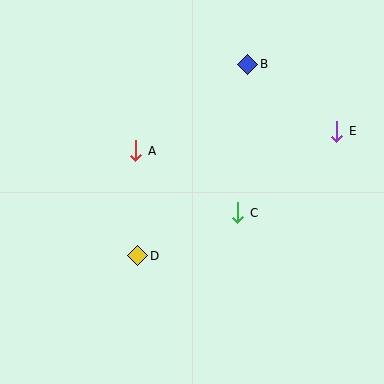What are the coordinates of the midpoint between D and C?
The midpoint between D and C is at (188, 234).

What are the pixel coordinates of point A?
Point A is at (136, 151).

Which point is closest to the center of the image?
Point C at (238, 213) is closest to the center.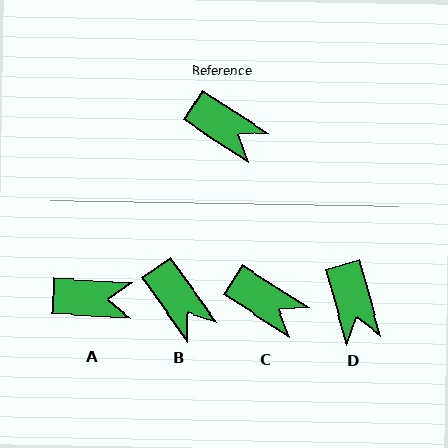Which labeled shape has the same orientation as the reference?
C.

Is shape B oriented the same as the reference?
No, it is off by about 22 degrees.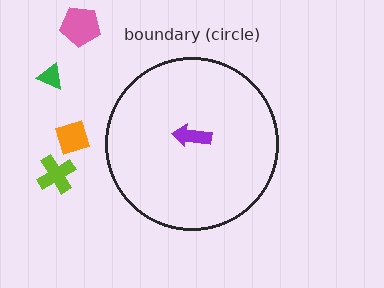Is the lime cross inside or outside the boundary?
Outside.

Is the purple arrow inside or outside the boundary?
Inside.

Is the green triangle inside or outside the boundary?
Outside.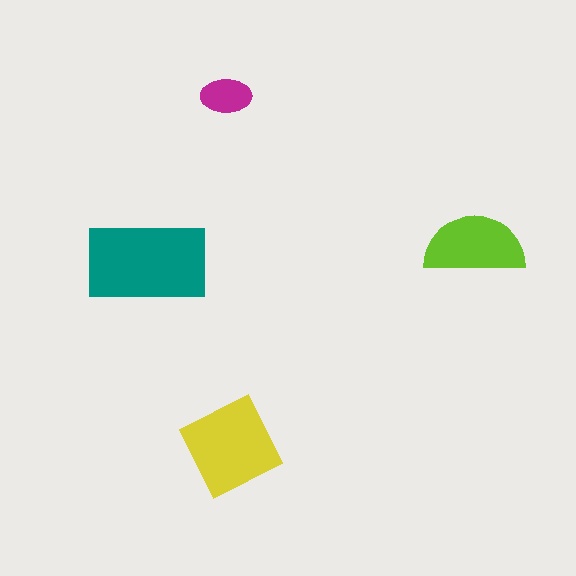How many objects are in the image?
There are 4 objects in the image.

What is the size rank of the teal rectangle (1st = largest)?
1st.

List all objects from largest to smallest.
The teal rectangle, the yellow diamond, the lime semicircle, the magenta ellipse.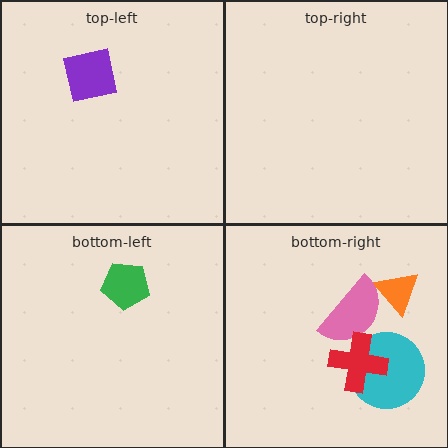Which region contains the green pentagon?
The bottom-left region.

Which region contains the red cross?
The bottom-right region.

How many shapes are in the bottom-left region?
1.